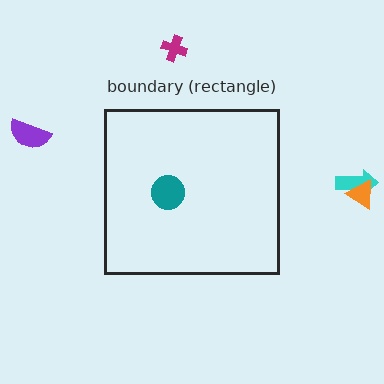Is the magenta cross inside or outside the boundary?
Outside.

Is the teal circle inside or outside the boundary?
Inside.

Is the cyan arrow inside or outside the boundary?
Outside.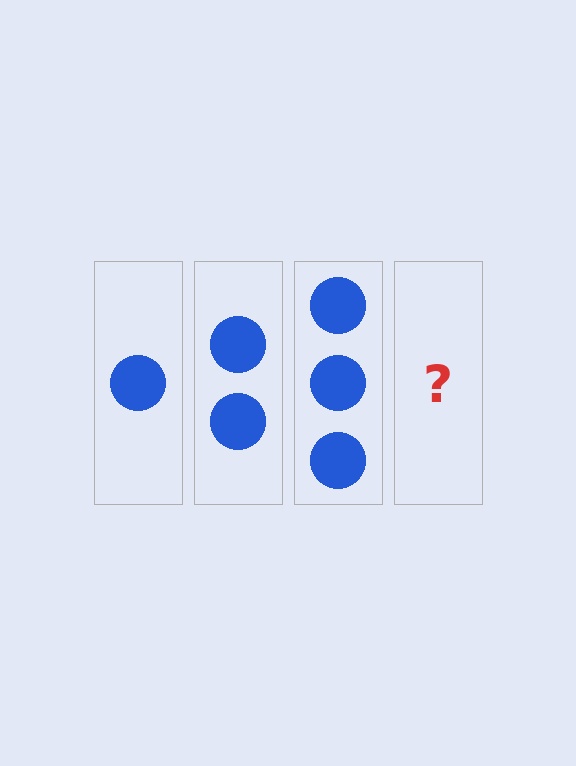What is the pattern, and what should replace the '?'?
The pattern is that each step adds one more circle. The '?' should be 4 circles.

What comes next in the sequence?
The next element should be 4 circles.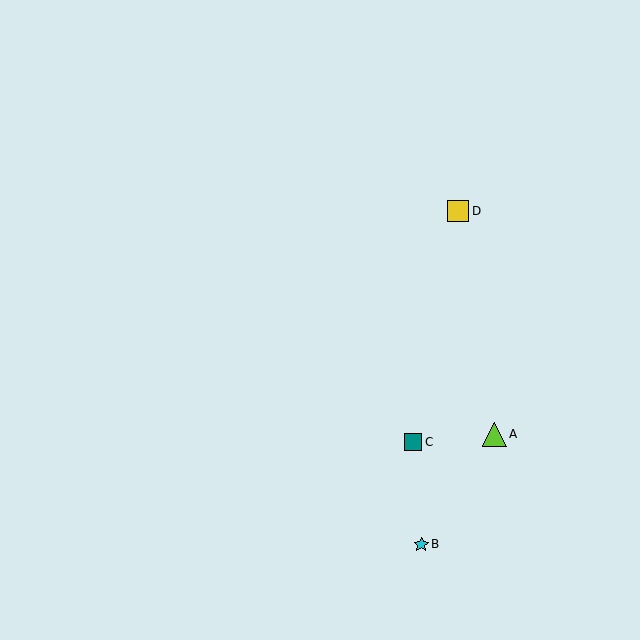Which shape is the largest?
The lime triangle (labeled A) is the largest.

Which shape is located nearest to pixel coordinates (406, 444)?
The teal square (labeled C) at (413, 442) is nearest to that location.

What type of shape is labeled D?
Shape D is a yellow square.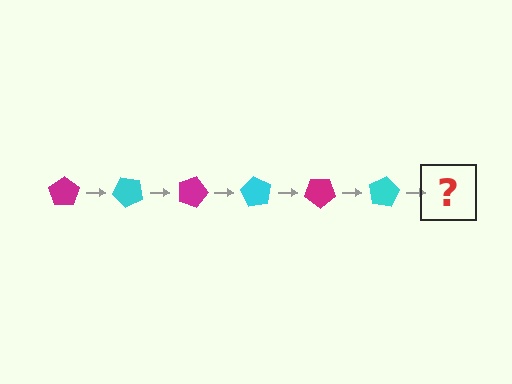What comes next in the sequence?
The next element should be a magenta pentagon, rotated 270 degrees from the start.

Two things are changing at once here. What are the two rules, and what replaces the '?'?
The two rules are that it rotates 45 degrees each step and the color cycles through magenta and cyan. The '?' should be a magenta pentagon, rotated 270 degrees from the start.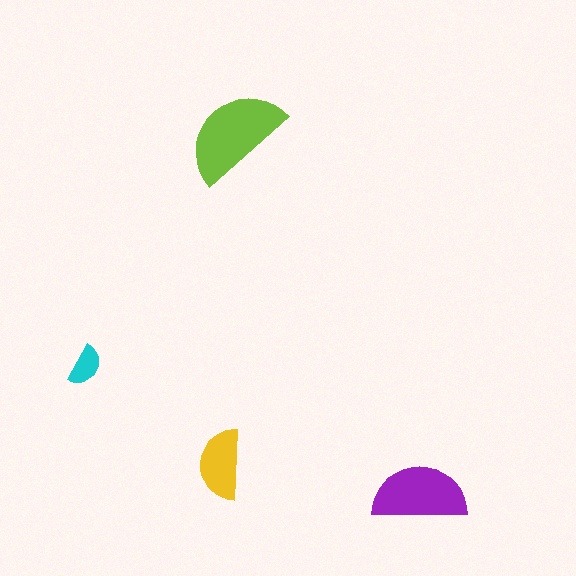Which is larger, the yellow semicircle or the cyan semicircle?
The yellow one.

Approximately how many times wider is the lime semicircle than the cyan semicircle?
About 2.5 times wider.